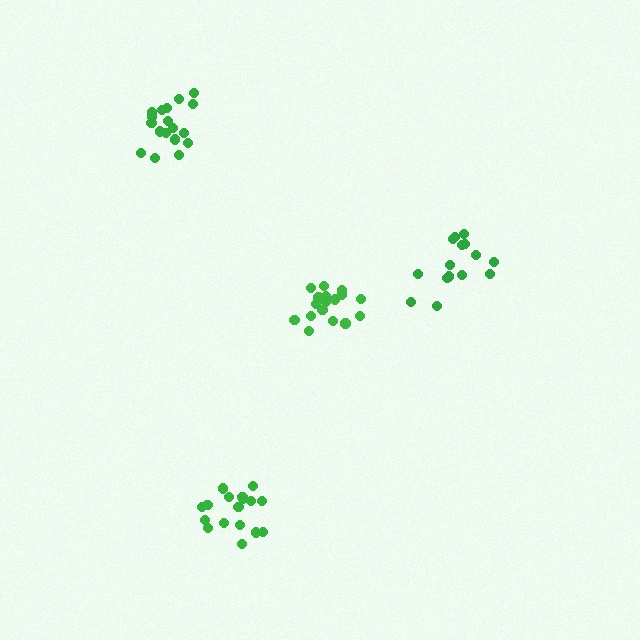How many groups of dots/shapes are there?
There are 4 groups.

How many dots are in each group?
Group 1: 15 dots, Group 2: 18 dots, Group 3: 17 dots, Group 4: 17 dots (67 total).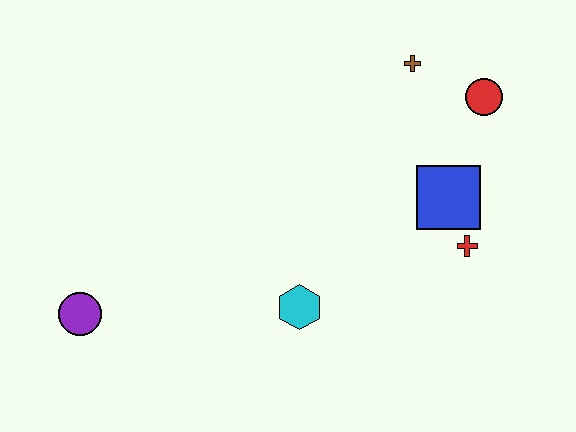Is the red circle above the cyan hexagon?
Yes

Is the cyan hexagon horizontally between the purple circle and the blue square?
Yes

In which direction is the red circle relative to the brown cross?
The red circle is to the right of the brown cross.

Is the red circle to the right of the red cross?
Yes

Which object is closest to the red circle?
The brown cross is closest to the red circle.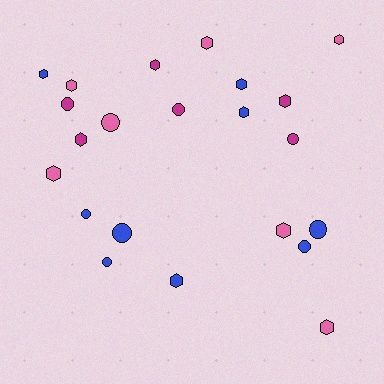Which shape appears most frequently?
Hexagon, with 13 objects.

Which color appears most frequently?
Blue, with 9 objects.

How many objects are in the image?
There are 22 objects.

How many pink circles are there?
There is 1 pink circle.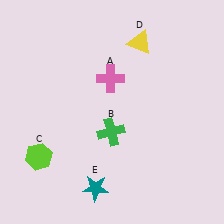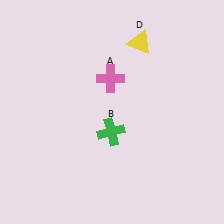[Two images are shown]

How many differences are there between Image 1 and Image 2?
There are 2 differences between the two images.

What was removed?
The teal star (E), the lime hexagon (C) were removed in Image 2.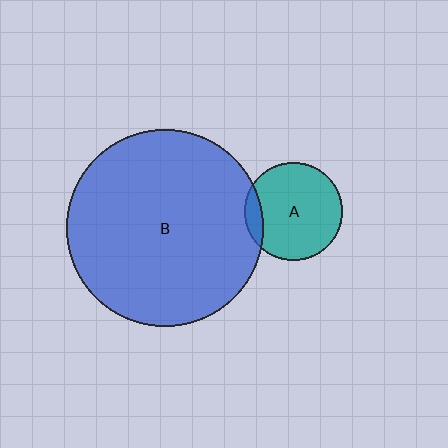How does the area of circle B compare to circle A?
Approximately 4.0 times.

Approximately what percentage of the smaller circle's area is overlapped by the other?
Approximately 10%.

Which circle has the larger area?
Circle B (blue).